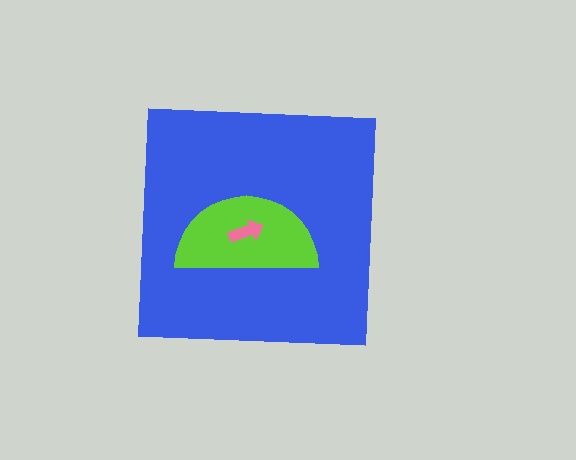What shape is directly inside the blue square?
The lime semicircle.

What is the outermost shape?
The blue square.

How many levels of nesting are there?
3.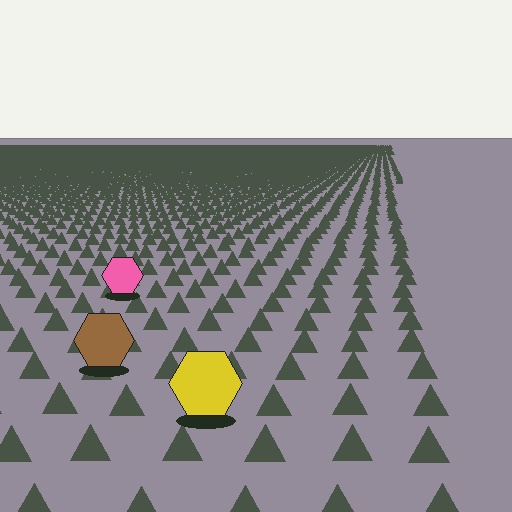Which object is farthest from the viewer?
The pink hexagon is farthest from the viewer. It appears smaller and the ground texture around it is denser.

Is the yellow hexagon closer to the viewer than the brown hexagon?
Yes. The yellow hexagon is closer — you can tell from the texture gradient: the ground texture is coarser near it.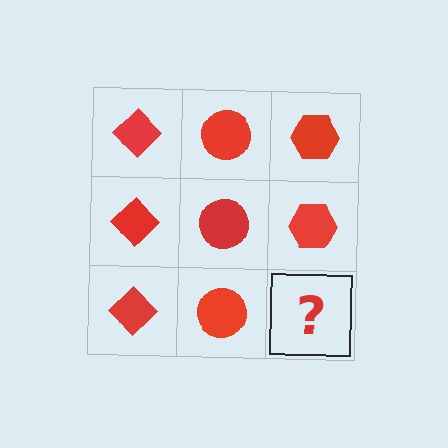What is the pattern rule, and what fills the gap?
The rule is that each column has a consistent shape. The gap should be filled with a red hexagon.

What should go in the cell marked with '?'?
The missing cell should contain a red hexagon.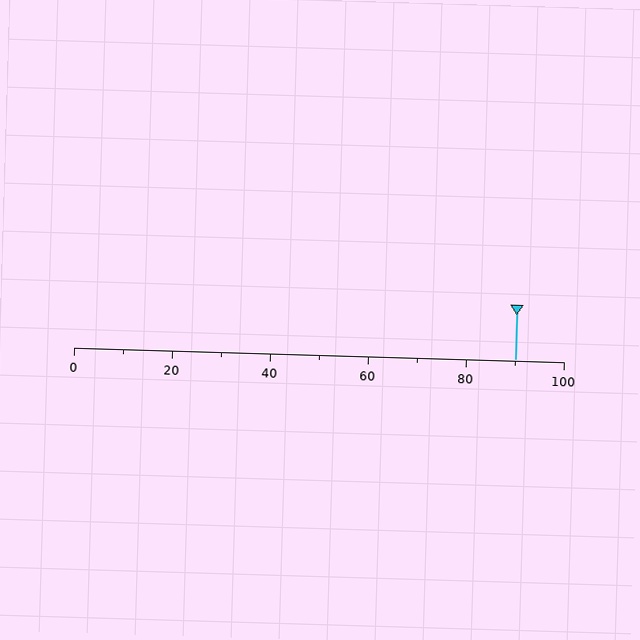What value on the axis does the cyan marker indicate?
The marker indicates approximately 90.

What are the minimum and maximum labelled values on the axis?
The axis runs from 0 to 100.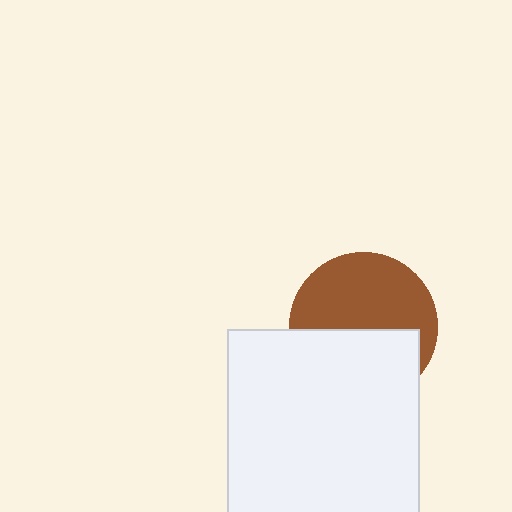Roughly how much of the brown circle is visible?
About half of it is visible (roughly 55%).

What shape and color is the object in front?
The object in front is a white square.